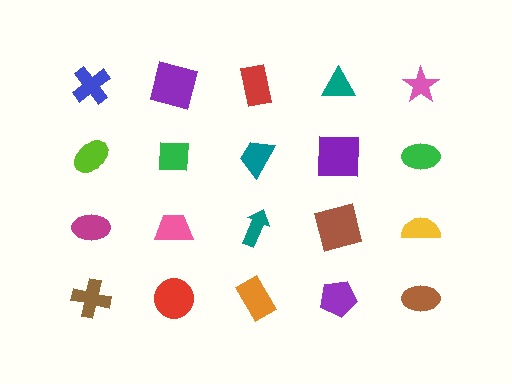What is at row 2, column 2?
A green square.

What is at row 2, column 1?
A lime ellipse.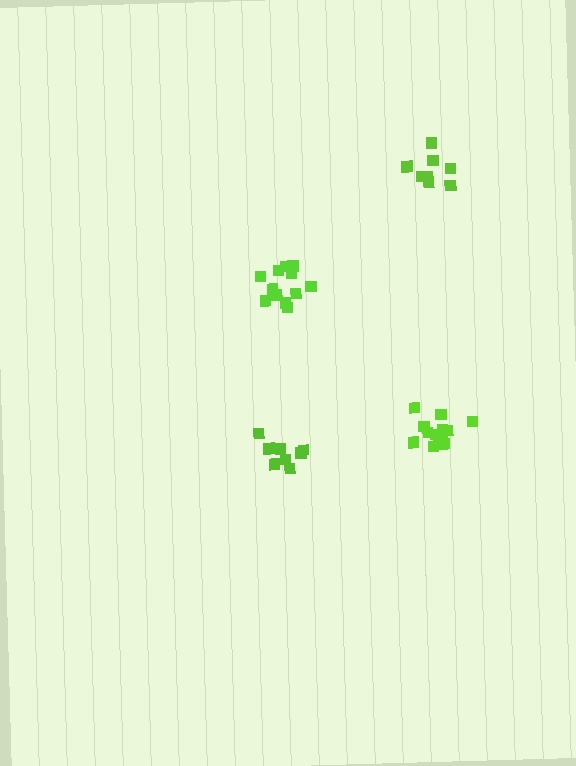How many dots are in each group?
Group 1: 14 dots, Group 2: 8 dots, Group 3: 8 dots, Group 4: 12 dots (42 total).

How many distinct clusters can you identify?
There are 4 distinct clusters.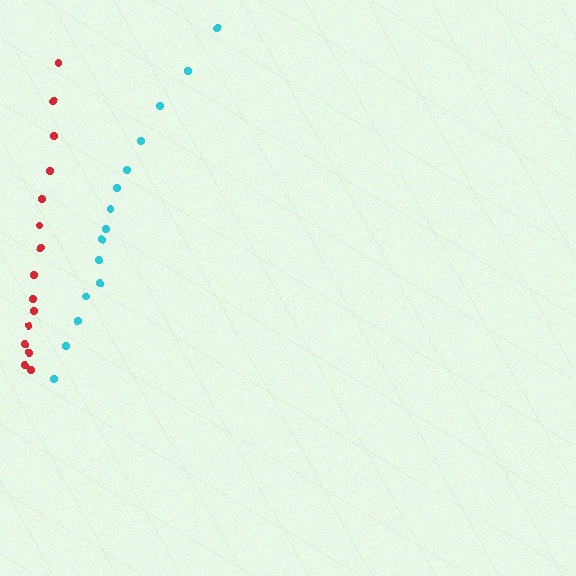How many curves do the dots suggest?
There are 2 distinct paths.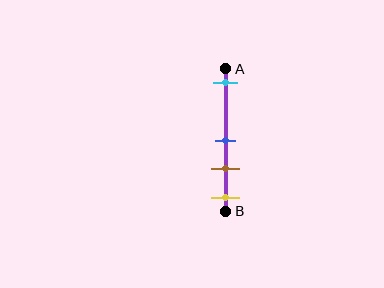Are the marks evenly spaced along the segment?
No, the marks are not evenly spaced.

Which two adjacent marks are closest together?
The blue and brown marks are the closest adjacent pair.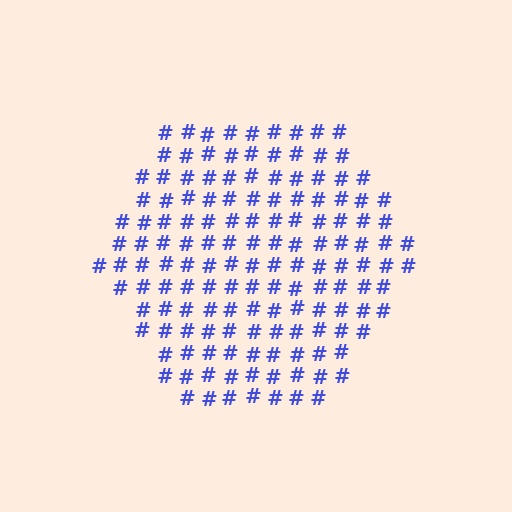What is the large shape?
The large shape is a hexagon.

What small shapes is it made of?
It is made of small hash symbols.